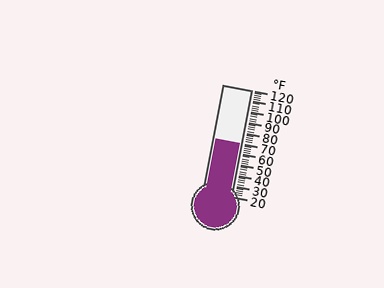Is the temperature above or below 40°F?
The temperature is above 40°F.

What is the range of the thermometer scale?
The thermometer scale ranges from 20°F to 120°F.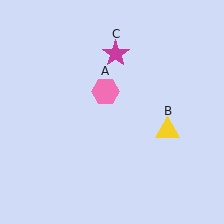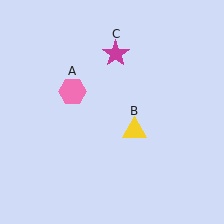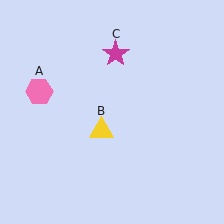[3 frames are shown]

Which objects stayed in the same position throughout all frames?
Magenta star (object C) remained stationary.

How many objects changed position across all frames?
2 objects changed position: pink hexagon (object A), yellow triangle (object B).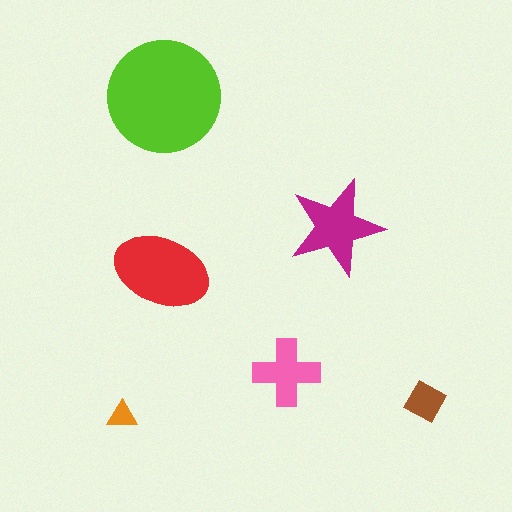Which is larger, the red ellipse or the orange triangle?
The red ellipse.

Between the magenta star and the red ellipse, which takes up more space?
The red ellipse.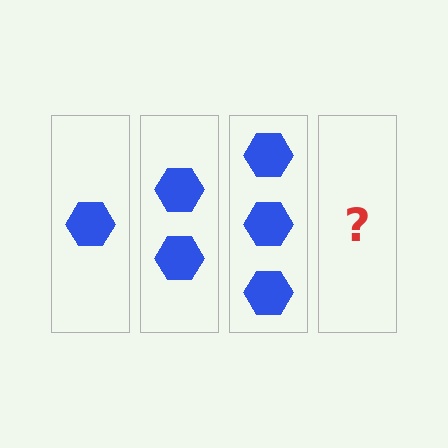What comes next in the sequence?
The next element should be 4 hexagons.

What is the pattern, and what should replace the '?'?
The pattern is that each step adds one more hexagon. The '?' should be 4 hexagons.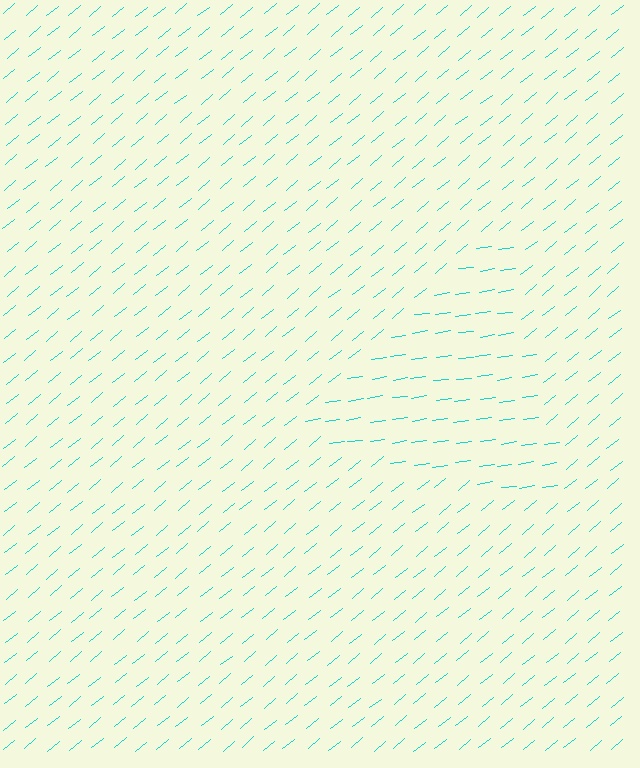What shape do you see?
I see a triangle.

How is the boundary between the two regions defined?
The boundary is defined purely by a change in line orientation (approximately 31 degrees difference). All lines are the same color and thickness.